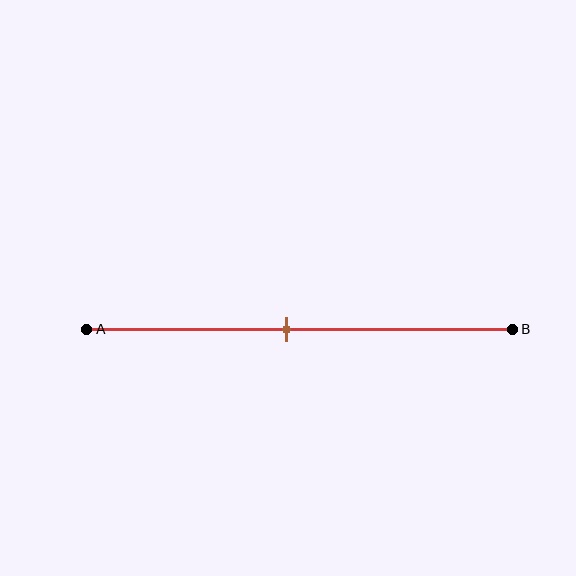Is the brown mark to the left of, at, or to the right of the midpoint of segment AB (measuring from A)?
The brown mark is to the left of the midpoint of segment AB.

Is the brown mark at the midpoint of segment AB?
No, the mark is at about 45% from A, not at the 50% midpoint.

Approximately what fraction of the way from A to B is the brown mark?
The brown mark is approximately 45% of the way from A to B.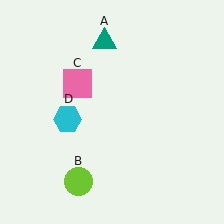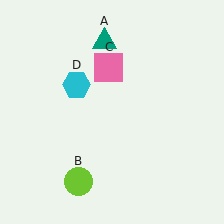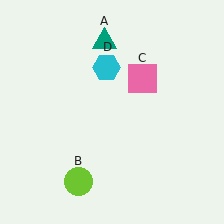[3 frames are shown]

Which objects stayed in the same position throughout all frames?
Teal triangle (object A) and lime circle (object B) remained stationary.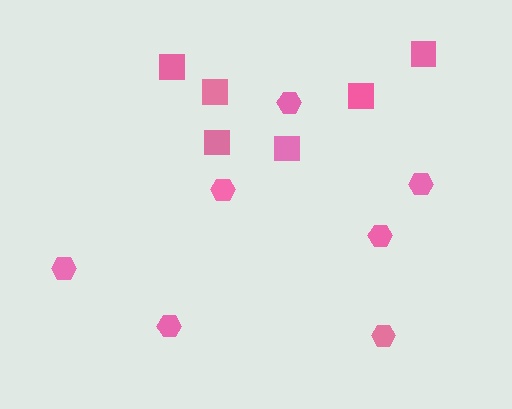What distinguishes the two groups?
There are 2 groups: one group of squares (6) and one group of hexagons (7).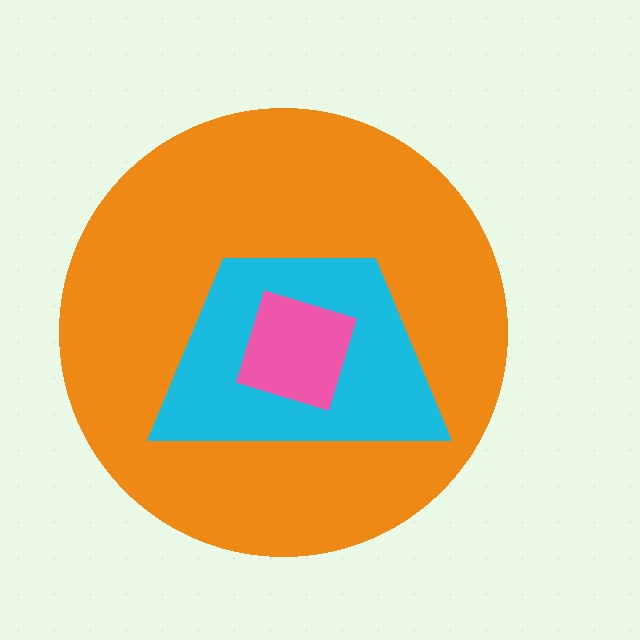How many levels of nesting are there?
3.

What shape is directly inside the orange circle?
The cyan trapezoid.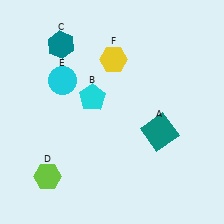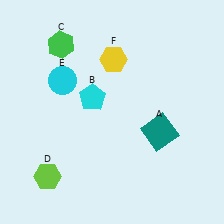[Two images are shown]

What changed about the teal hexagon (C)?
In Image 1, C is teal. In Image 2, it changed to green.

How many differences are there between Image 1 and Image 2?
There is 1 difference between the two images.